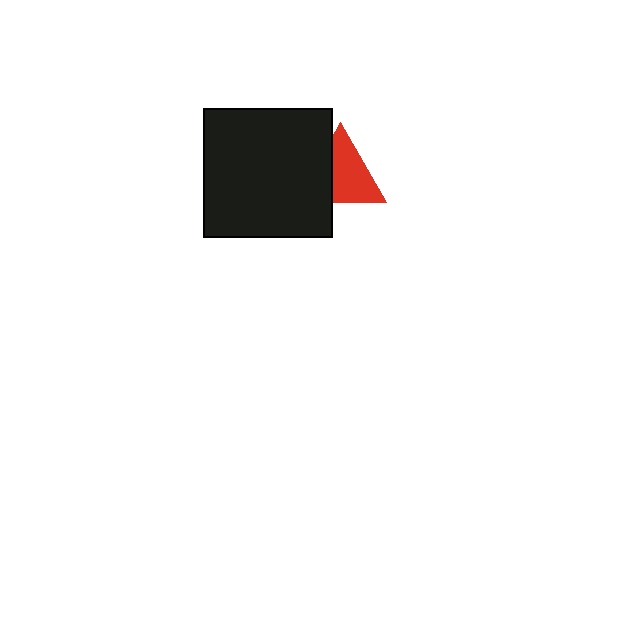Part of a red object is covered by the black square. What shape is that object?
It is a triangle.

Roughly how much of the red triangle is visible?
About half of it is visible (roughly 64%).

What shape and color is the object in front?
The object in front is a black square.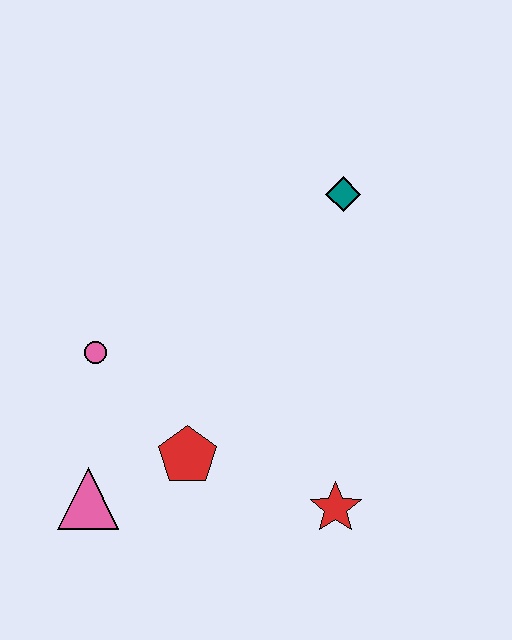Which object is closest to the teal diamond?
The pink circle is closest to the teal diamond.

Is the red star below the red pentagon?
Yes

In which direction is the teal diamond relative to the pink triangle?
The teal diamond is above the pink triangle.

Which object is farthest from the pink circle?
The teal diamond is farthest from the pink circle.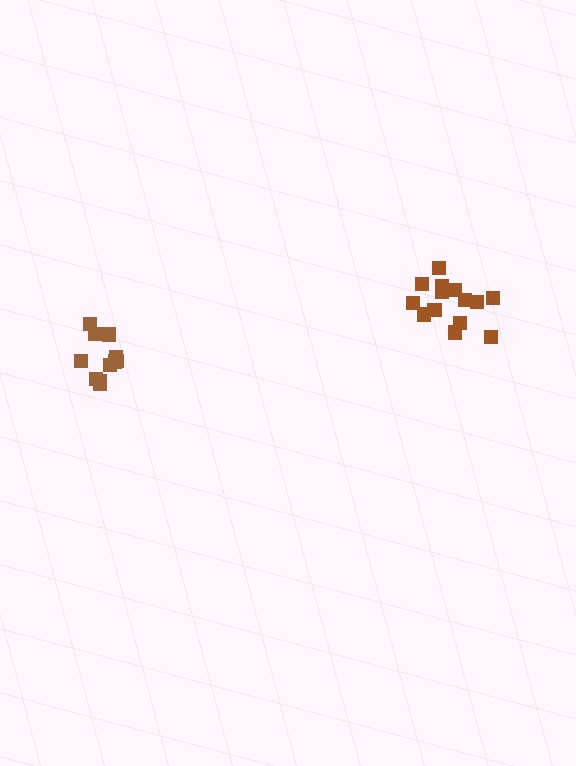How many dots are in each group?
Group 1: 14 dots, Group 2: 11 dots (25 total).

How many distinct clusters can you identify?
There are 2 distinct clusters.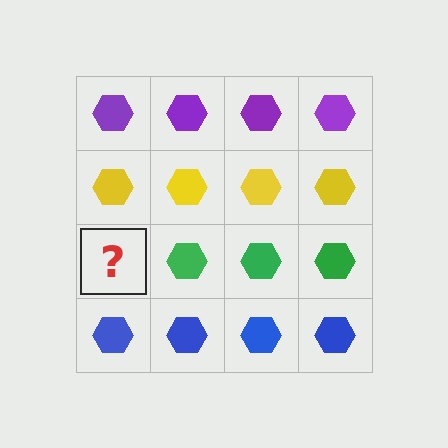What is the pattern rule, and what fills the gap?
The rule is that each row has a consistent color. The gap should be filled with a green hexagon.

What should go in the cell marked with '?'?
The missing cell should contain a green hexagon.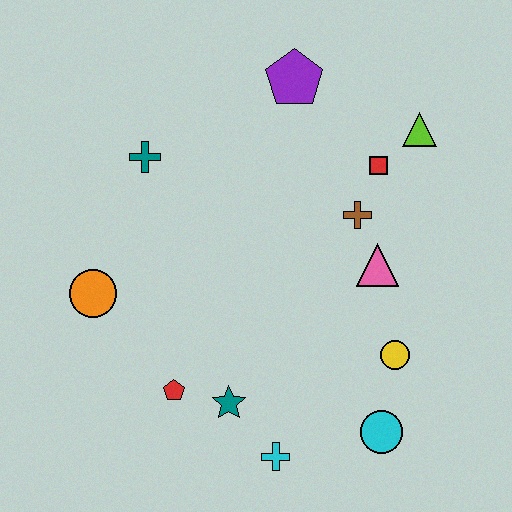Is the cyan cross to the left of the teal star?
No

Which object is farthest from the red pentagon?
The lime triangle is farthest from the red pentagon.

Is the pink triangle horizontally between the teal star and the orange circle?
No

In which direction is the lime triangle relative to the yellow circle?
The lime triangle is above the yellow circle.